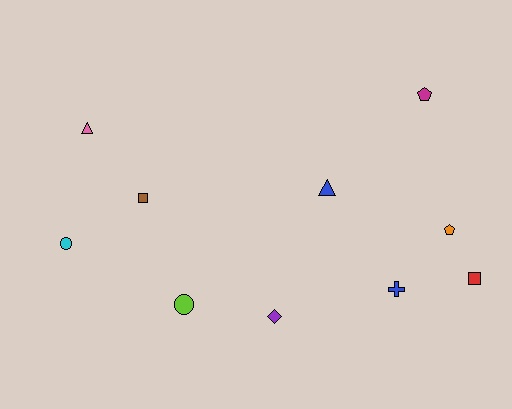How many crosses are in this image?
There is 1 cross.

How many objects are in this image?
There are 10 objects.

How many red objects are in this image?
There is 1 red object.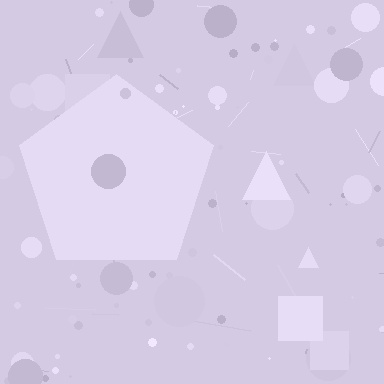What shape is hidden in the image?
A pentagon is hidden in the image.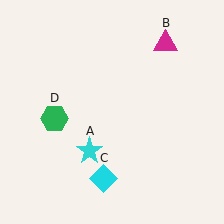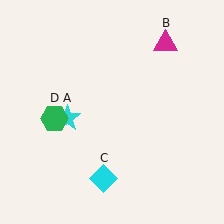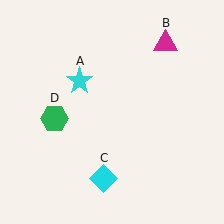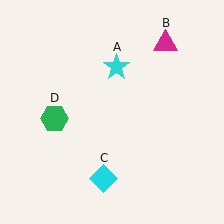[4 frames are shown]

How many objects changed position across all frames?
1 object changed position: cyan star (object A).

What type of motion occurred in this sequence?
The cyan star (object A) rotated clockwise around the center of the scene.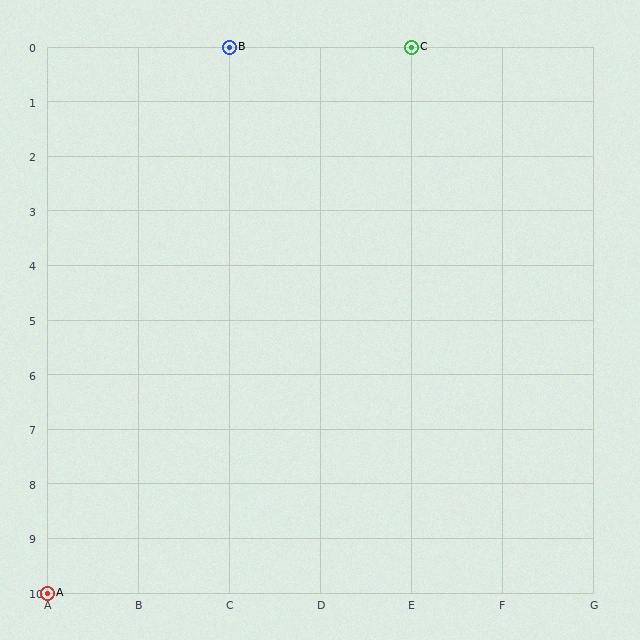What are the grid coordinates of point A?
Point A is at grid coordinates (A, 10).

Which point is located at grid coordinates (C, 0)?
Point B is at (C, 0).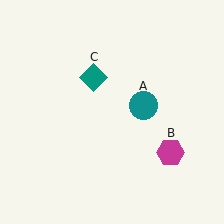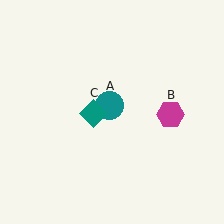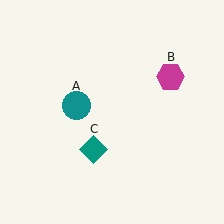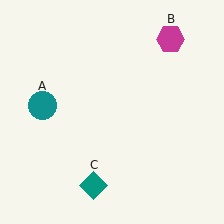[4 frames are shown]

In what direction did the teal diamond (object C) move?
The teal diamond (object C) moved down.